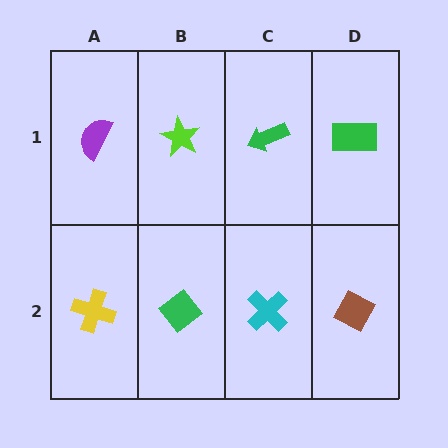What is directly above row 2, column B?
A lime star.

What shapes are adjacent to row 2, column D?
A green rectangle (row 1, column D), a cyan cross (row 2, column C).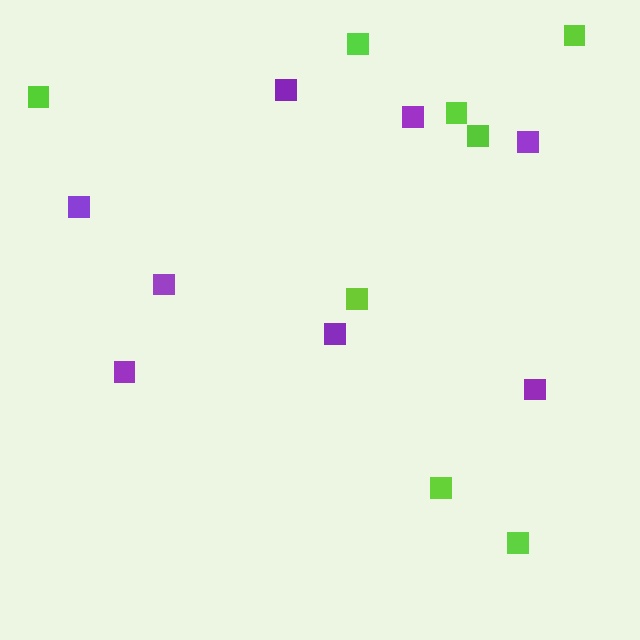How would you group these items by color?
There are 2 groups: one group of lime squares (8) and one group of purple squares (8).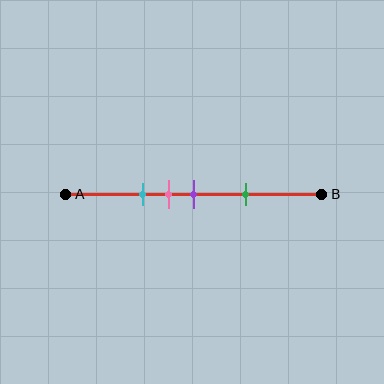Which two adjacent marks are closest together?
The pink and purple marks are the closest adjacent pair.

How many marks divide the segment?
There are 4 marks dividing the segment.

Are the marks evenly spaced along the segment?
No, the marks are not evenly spaced.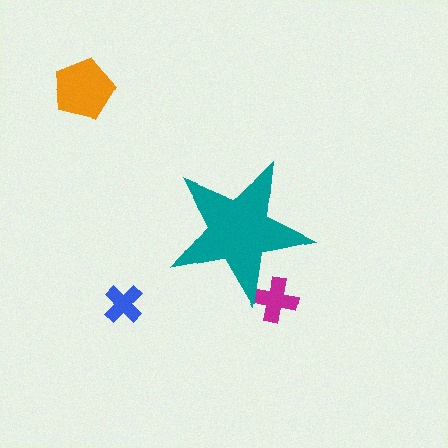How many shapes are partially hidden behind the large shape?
1 shape is partially hidden.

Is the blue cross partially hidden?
No, the blue cross is fully visible.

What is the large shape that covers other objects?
A teal star.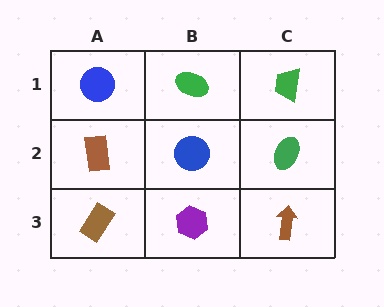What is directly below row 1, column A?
A brown rectangle.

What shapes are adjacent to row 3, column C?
A green ellipse (row 2, column C), a purple hexagon (row 3, column B).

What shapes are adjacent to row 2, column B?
A green ellipse (row 1, column B), a purple hexagon (row 3, column B), a brown rectangle (row 2, column A), a green ellipse (row 2, column C).